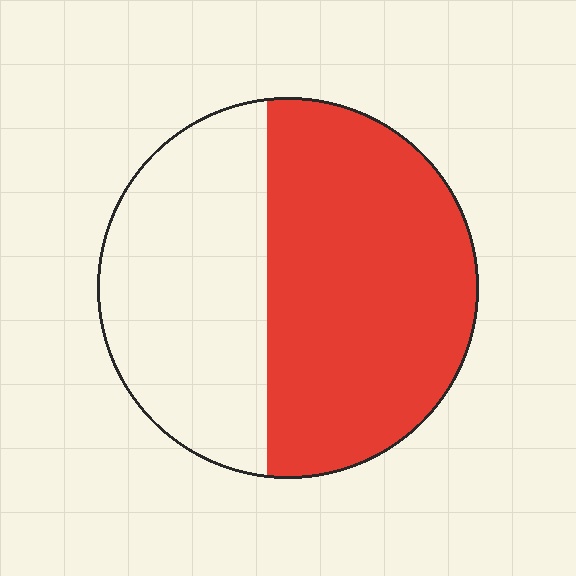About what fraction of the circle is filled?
About three fifths (3/5).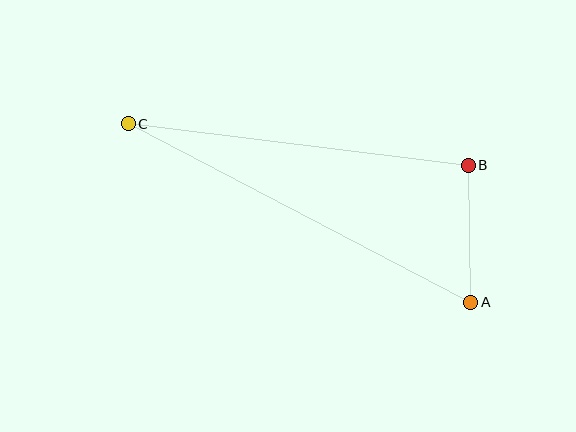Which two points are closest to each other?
Points A and B are closest to each other.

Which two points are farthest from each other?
Points A and C are farthest from each other.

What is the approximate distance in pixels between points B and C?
The distance between B and C is approximately 343 pixels.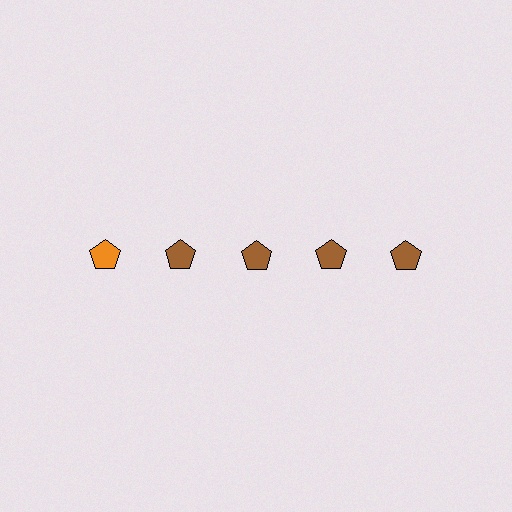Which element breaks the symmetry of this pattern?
The orange pentagon in the top row, leftmost column breaks the symmetry. All other shapes are brown pentagons.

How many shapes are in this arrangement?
There are 5 shapes arranged in a grid pattern.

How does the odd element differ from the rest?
It has a different color: orange instead of brown.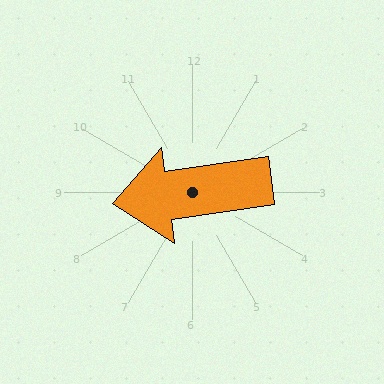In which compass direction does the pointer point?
West.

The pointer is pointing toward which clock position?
Roughly 9 o'clock.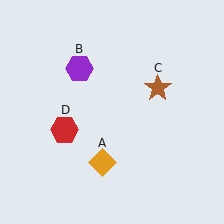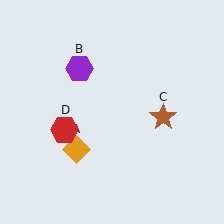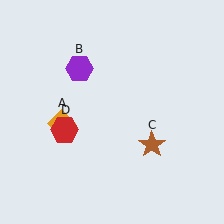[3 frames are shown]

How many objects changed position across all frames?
2 objects changed position: orange diamond (object A), brown star (object C).